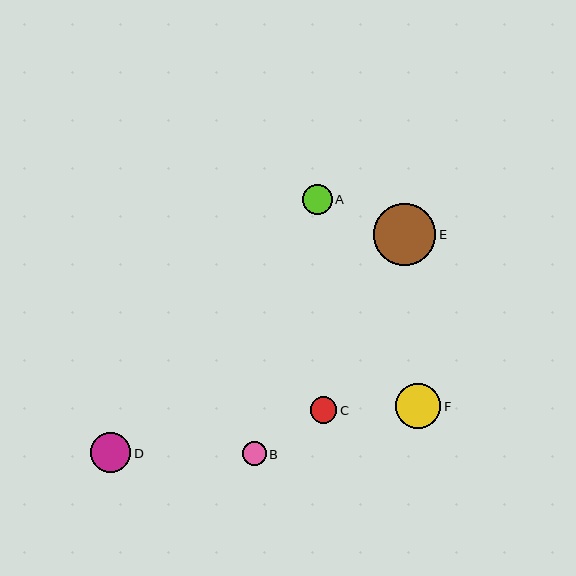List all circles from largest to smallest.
From largest to smallest: E, F, D, A, C, B.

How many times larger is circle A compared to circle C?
Circle A is approximately 1.1 times the size of circle C.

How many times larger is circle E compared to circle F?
Circle E is approximately 1.4 times the size of circle F.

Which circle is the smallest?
Circle B is the smallest with a size of approximately 24 pixels.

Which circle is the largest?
Circle E is the largest with a size of approximately 63 pixels.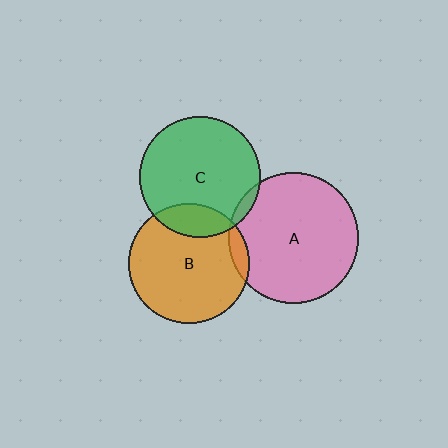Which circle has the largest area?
Circle A (pink).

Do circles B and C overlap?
Yes.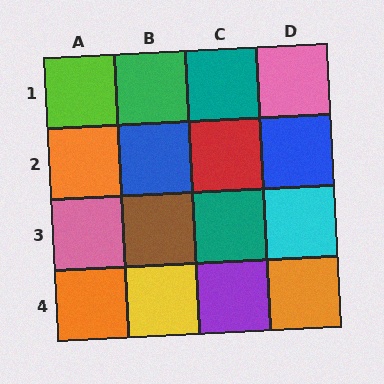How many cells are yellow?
1 cell is yellow.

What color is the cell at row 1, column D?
Pink.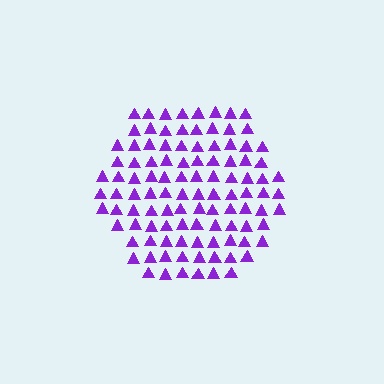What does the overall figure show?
The overall figure shows a hexagon.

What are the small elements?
The small elements are triangles.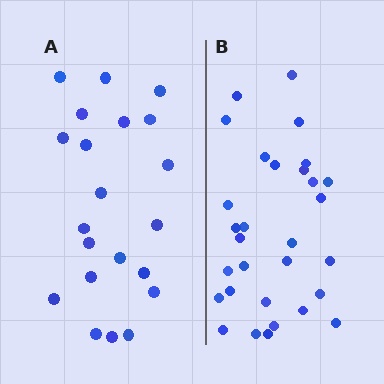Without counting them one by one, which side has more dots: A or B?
Region B (the right region) has more dots.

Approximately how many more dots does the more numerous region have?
Region B has roughly 8 or so more dots than region A.